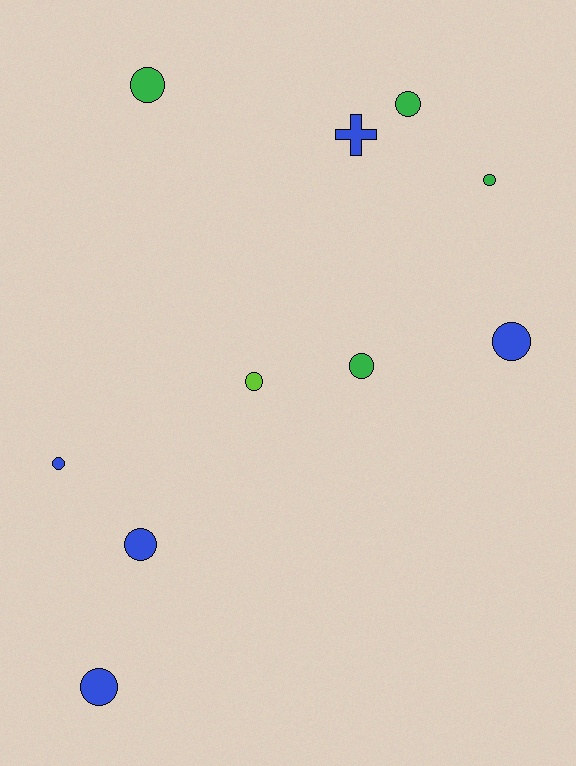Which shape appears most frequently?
Circle, with 9 objects.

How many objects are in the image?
There are 10 objects.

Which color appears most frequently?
Blue, with 5 objects.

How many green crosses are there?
There are no green crosses.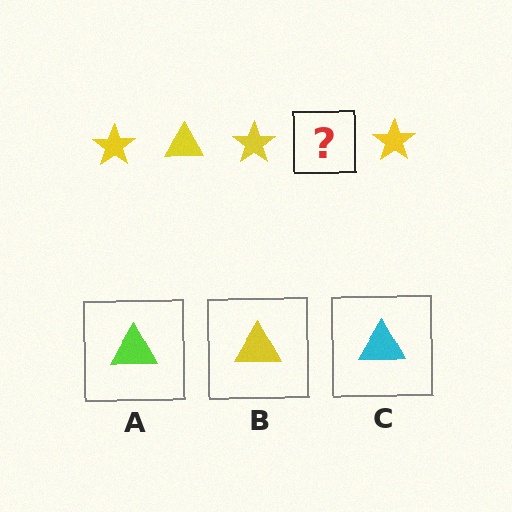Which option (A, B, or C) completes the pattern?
B.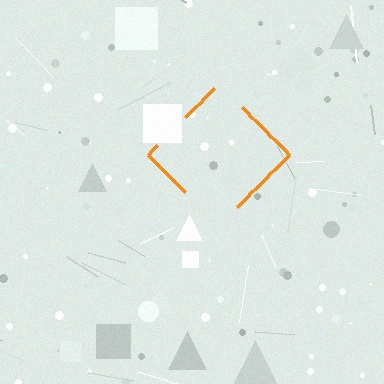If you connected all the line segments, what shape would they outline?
They would outline a diamond.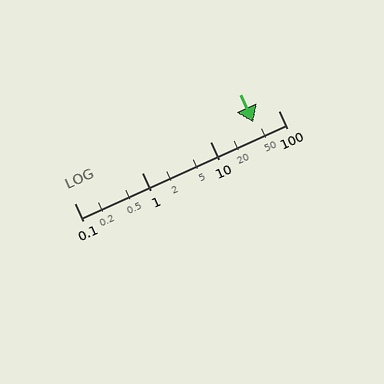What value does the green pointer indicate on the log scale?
The pointer indicates approximately 43.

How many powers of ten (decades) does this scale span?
The scale spans 3 decades, from 0.1 to 100.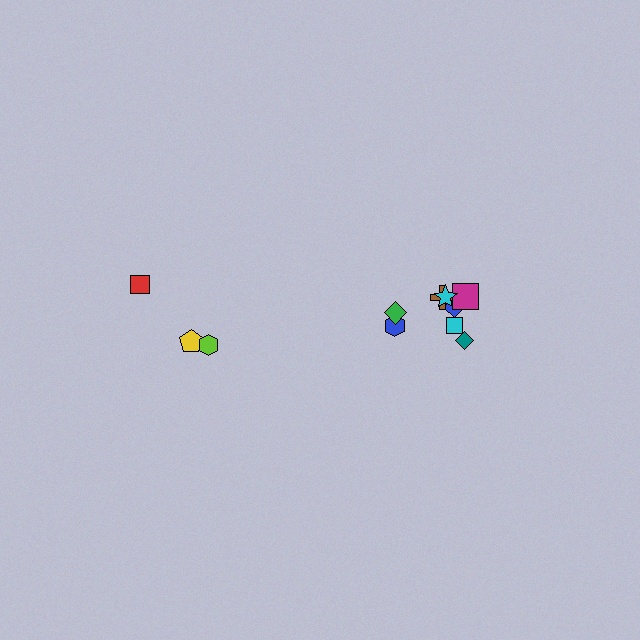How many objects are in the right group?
There are 8 objects.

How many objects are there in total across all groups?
There are 11 objects.